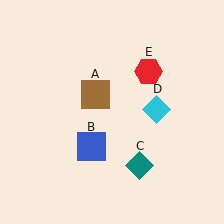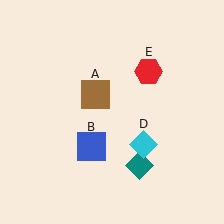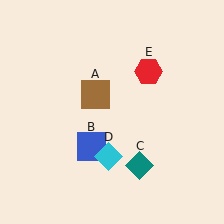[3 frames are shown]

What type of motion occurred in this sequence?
The cyan diamond (object D) rotated clockwise around the center of the scene.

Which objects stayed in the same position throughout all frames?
Brown square (object A) and blue square (object B) and teal diamond (object C) and red hexagon (object E) remained stationary.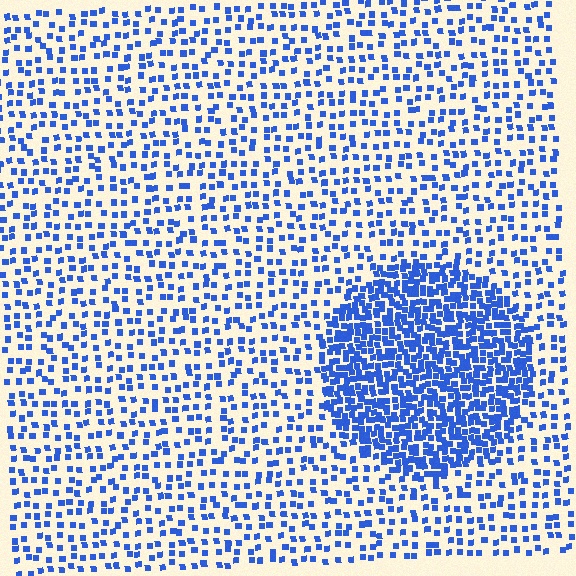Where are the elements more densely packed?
The elements are more densely packed inside the circle boundary.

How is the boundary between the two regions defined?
The boundary is defined by a change in element density (approximately 2.6x ratio). All elements are the same color, size, and shape.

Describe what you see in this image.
The image contains small blue elements arranged at two different densities. A circle-shaped region is visible where the elements are more densely packed than the surrounding area.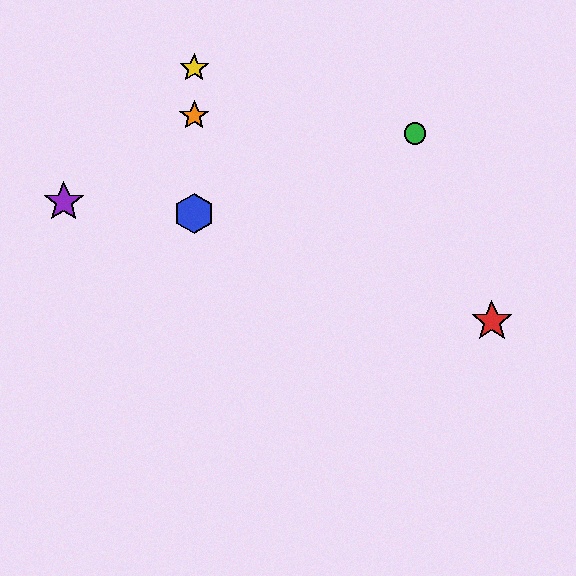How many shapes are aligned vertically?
3 shapes (the blue hexagon, the yellow star, the orange star) are aligned vertically.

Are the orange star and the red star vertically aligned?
No, the orange star is at x≈194 and the red star is at x≈492.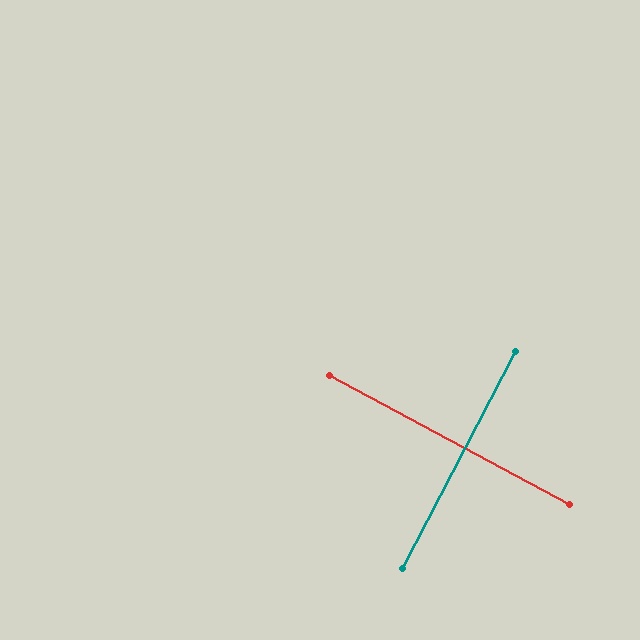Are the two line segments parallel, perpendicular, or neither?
Perpendicular — they meet at approximately 89°.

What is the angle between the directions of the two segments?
Approximately 89 degrees.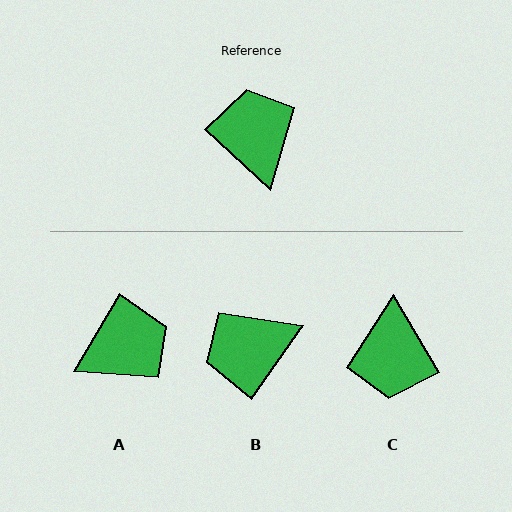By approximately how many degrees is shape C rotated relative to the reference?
Approximately 163 degrees counter-clockwise.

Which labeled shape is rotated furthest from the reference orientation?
C, about 163 degrees away.